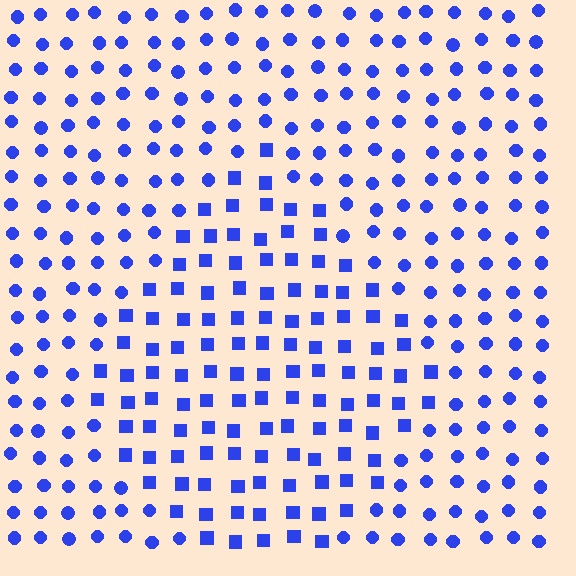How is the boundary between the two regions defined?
The boundary is defined by a change in element shape: squares inside vs. circles outside. All elements share the same color and spacing.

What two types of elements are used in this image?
The image uses squares inside the diamond region and circles outside it.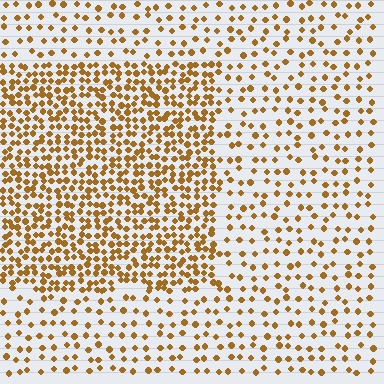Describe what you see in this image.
The image contains small brown elements arranged at two different densities. A rectangle-shaped region is visible where the elements are more densely packed than the surrounding area.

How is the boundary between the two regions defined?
The boundary is defined by a change in element density (approximately 2.3x ratio). All elements are the same color, size, and shape.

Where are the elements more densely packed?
The elements are more densely packed inside the rectangle boundary.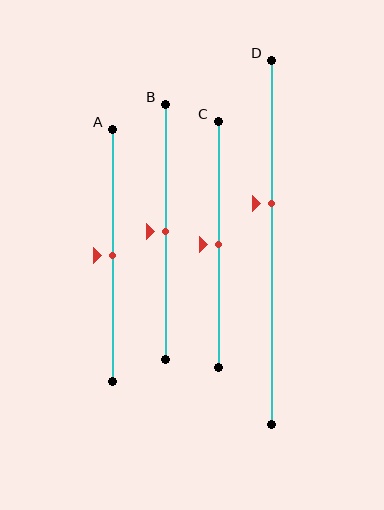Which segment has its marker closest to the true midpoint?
Segment A has its marker closest to the true midpoint.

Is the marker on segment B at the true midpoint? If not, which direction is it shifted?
Yes, the marker on segment B is at the true midpoint.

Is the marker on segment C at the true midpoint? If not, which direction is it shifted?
Yes, the marker on segment C is at the true midpoint.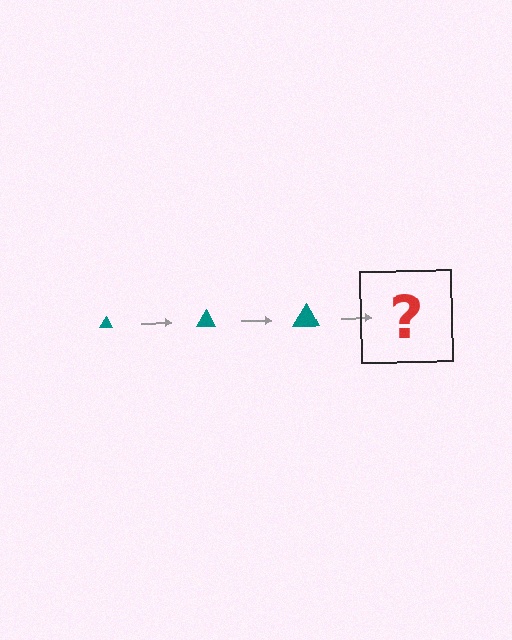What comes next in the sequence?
The next element should be a teal triangle, larger than the previous one.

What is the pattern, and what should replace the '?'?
The pattern is that the triangle gets progressively larger each step. The '?' should be a teal triangle, larger than the previous one.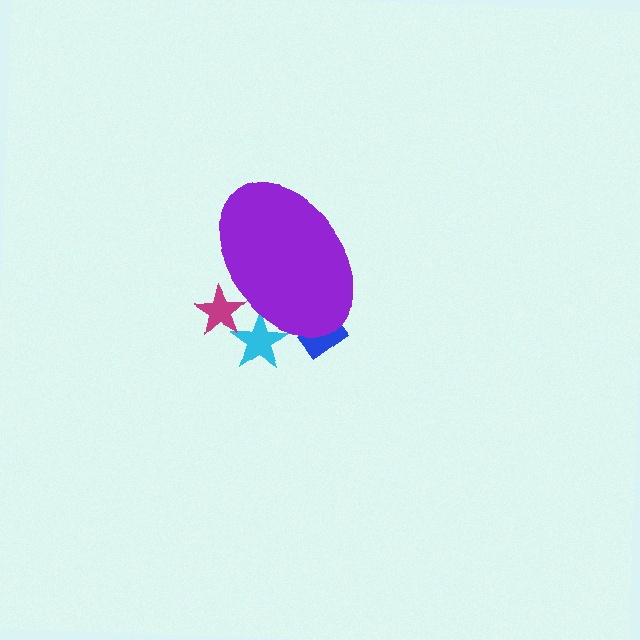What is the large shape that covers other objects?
A purple ellipse.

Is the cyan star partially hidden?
Yes, the cyan star is partially hidden behind the purple ellipse.